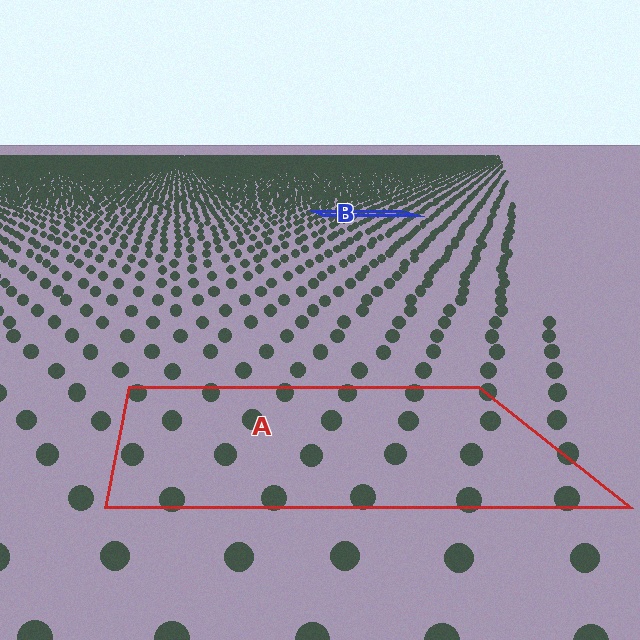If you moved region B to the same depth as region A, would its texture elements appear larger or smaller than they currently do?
They would appear larger. At a closer depth, the same texture elements are projected at a bigger on-screen size.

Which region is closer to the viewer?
Region A is closer. The texture elements there are larger and more spread out.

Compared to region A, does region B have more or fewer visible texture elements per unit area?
Region B has more texture elements per unit area — they are packed more densely because it is farther away.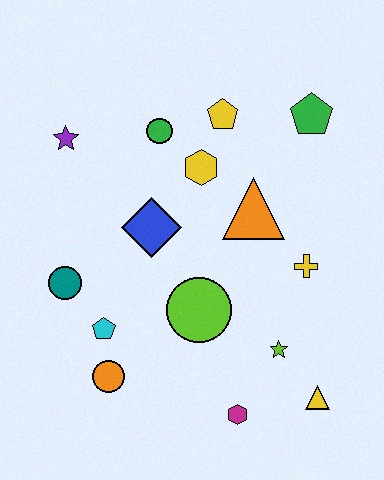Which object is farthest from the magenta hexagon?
The purple star is farthest from the magenta hexagon.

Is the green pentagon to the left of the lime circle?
No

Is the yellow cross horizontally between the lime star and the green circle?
No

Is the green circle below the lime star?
No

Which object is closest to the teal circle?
The cyan pentagon is closest to the teal circle.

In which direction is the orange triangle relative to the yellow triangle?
The orange triangle is above the yellow triangle.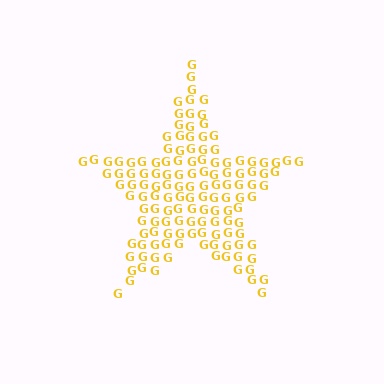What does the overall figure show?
The overall figure shows a star.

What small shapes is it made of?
It is made of small letter G's.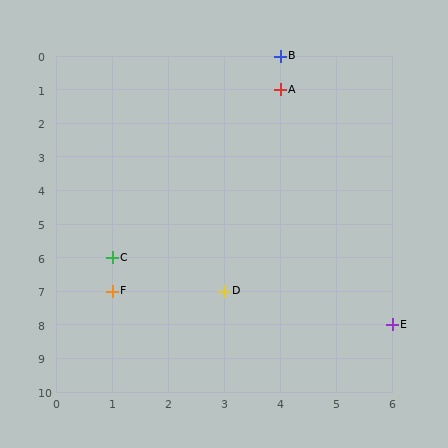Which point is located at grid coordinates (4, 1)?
Point A is at (4, 1).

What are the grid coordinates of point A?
Point A is at grid coordinates (4, 1).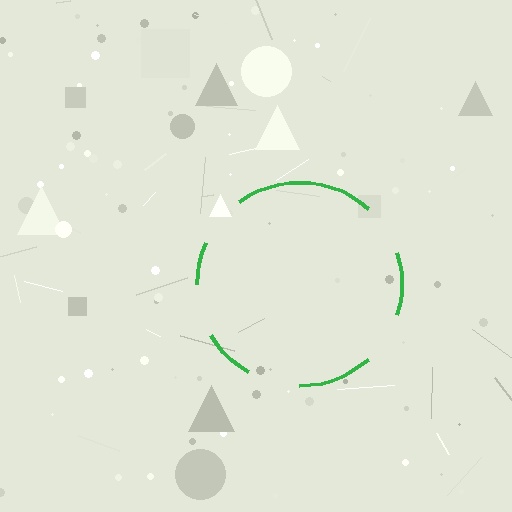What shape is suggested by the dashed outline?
The dashed outline suggests a circle.